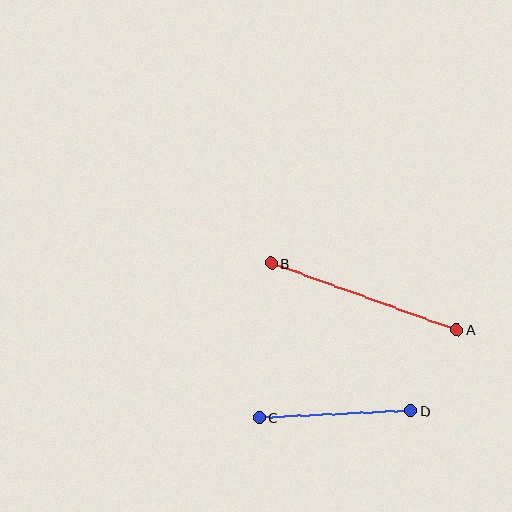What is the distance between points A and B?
The distance is approximately 197 pixels.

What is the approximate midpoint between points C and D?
The midpoint is at approximately (335, 414) pixels.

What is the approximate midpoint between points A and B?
The midpoint is at approximately (364, 296) pixels.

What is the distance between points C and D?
The distance is approximately 152 pixels.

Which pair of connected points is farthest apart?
Points A and B are farthest apart.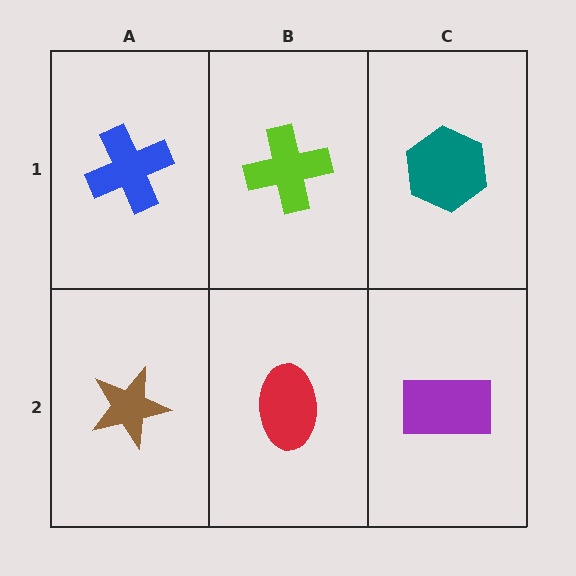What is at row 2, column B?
A red ellipse.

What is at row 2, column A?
A brown star.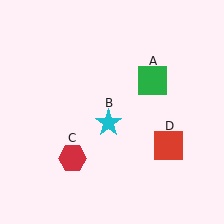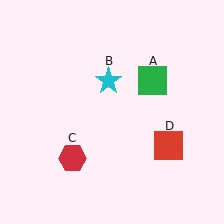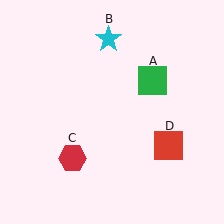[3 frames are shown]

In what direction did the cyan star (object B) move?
The cyan star (object B) moved up.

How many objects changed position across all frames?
1 object changed position: cyan star (object B).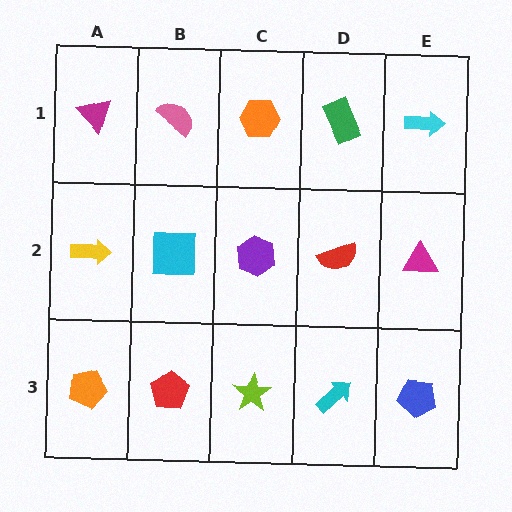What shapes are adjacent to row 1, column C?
A purple hexagon (row 2, column C), a pink semicircle (row 1, column B), a green rectangle (row 1, column D).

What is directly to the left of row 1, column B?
A magenta triangle.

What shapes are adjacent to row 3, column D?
A red semicircle (row 2, column D), a lime star (row 3, column C), a blue pentagon (row 3, column E).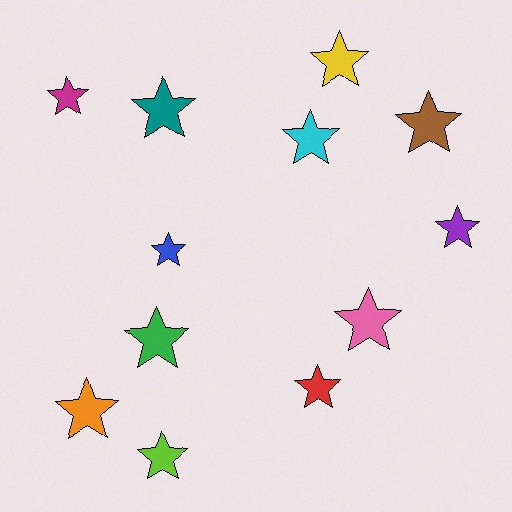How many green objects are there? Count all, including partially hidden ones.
There is 1 green object.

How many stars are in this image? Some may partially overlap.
There are 12 stars.